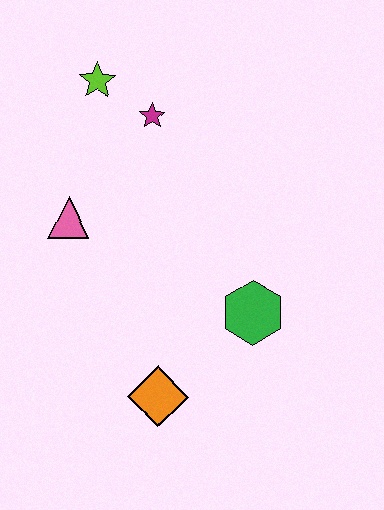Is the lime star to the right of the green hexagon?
No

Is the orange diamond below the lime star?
Yes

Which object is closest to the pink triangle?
The magenta star is closest to the pink triangle.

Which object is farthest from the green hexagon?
The lime star is farthest from the green hexagon.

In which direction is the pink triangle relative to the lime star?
The pink triangle is below the lime star.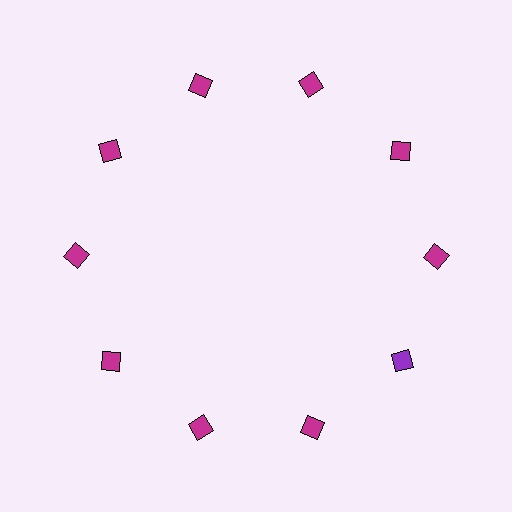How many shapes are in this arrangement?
There are 10 shapes arranged in a ring pattern.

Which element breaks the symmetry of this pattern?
The purple diamond at roughly the 4 o'clock position breaks the symmetry. All other shapes are magenta diamonds.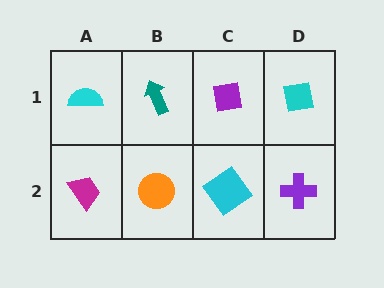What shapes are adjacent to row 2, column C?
A purple square (row 1, column C), an orange circle (row 2, column B), a purple cross (row 2, column D).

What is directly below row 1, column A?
A magenta trapezoid.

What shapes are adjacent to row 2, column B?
A teal arrow (row 1, column B), a magenta trapezoid (row 2, column A), a cyan diamond (row 2, column C).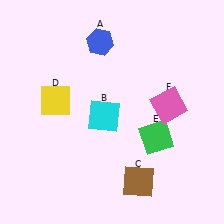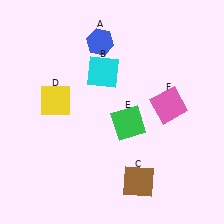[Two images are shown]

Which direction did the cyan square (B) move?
The cyan square (B) moved up.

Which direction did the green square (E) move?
The green square (E) moved left.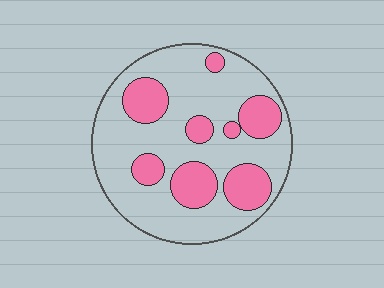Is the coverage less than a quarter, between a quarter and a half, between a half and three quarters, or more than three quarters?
Between a quarter and a half.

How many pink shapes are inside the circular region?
8.